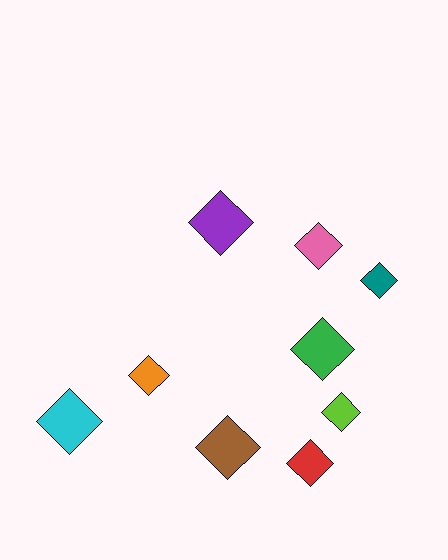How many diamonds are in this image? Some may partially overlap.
There are 9 diamonds.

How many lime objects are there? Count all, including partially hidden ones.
There is 1 lime object.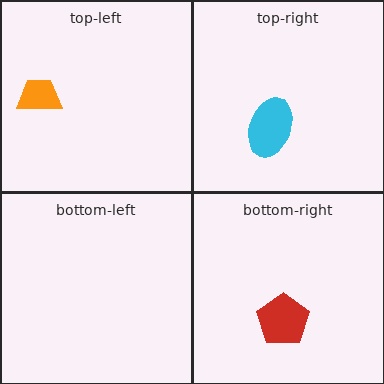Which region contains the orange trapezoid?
The top-left region.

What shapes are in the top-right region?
The cyan ellipse.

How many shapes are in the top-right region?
1.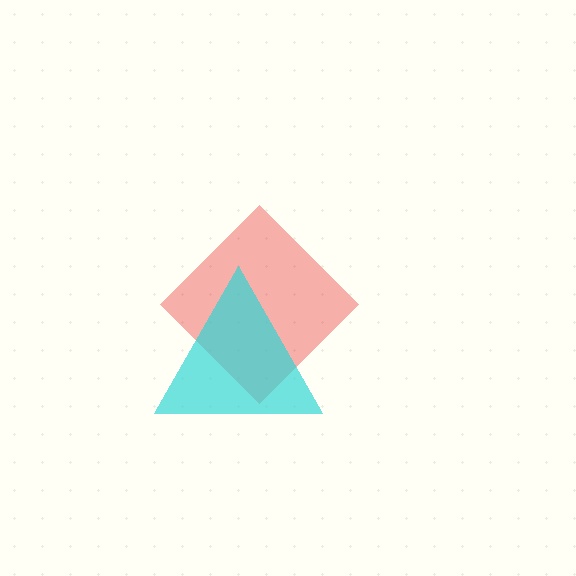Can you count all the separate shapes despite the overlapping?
Yes, there are 2 separate shapes.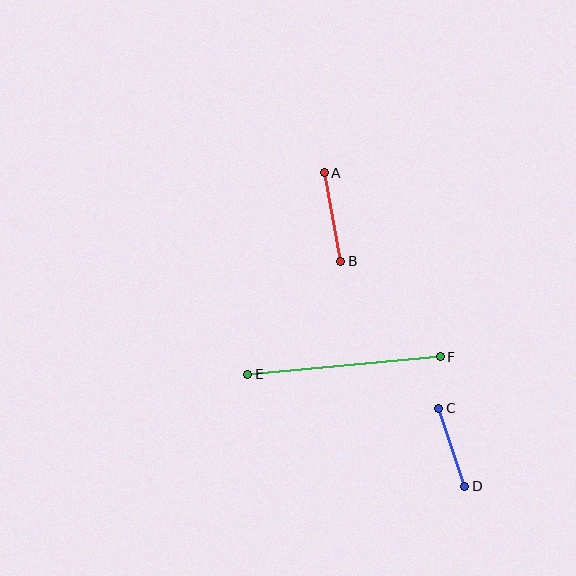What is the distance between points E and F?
The distance is approximately 194 pixels.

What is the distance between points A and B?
The distance is approximately 90 pixels.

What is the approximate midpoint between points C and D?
The midpoint is at approximately (452, 447) pixels.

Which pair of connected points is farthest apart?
Points E and F are farthest apart.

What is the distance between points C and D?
The distance is approximately 82 pixels.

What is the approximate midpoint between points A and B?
The midpoint is at approximately (333, 217) pixels.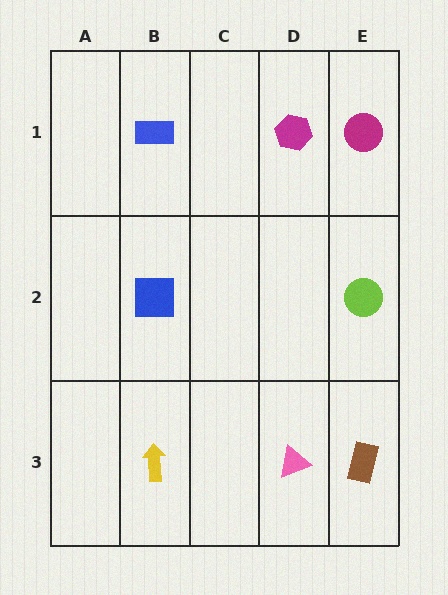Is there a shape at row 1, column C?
No, that cell is empty.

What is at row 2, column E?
A lime circle.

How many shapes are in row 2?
2 shapes.